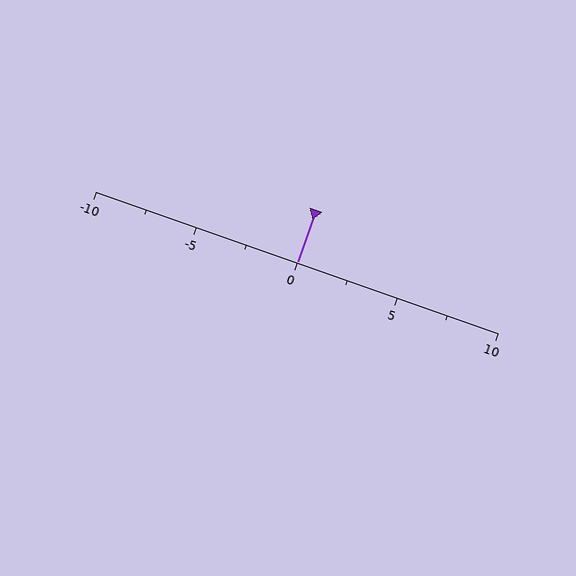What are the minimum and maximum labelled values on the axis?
The axis runs from -10 to 10.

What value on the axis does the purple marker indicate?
The marker indicates approximately 0.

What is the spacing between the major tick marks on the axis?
The major ticks are spaced 5 apart.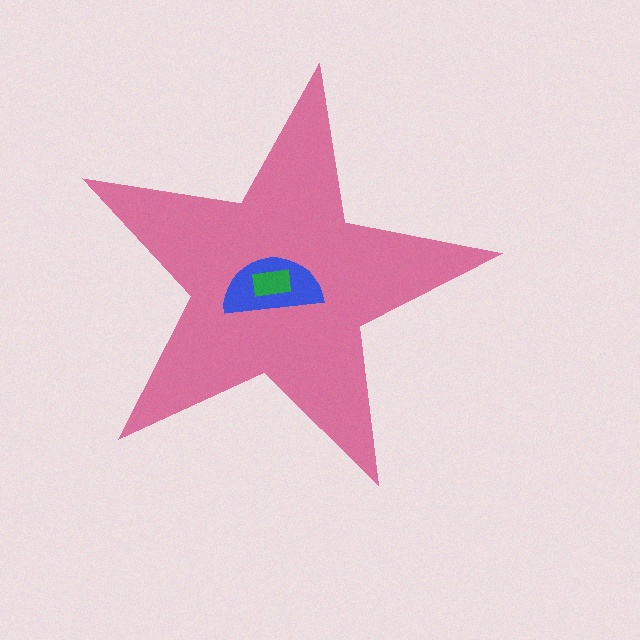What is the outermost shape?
The pink star.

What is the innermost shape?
The green rectangle.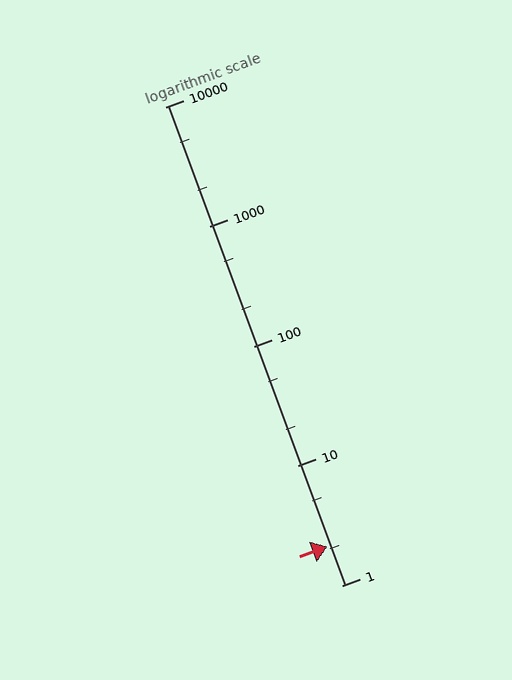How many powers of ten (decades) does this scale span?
The scale spans 4 decades, from 1 to 10000.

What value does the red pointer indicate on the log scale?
The pointer indicates approximately 2.1.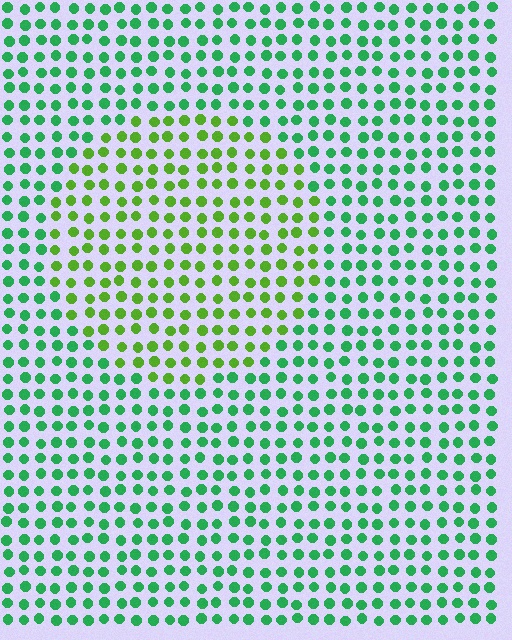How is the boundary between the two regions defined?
The boundary is defined purely by a slight shift in hue (about 40 degrees). Spacing, size, and orientation are identical on both sides.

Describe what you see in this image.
The image is filled with small green elements in a uniform arrangement. A circle-shaped region is visible where the elements are tinted to a slightly different hue, forming a subtle color boundary.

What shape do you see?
I see a circle.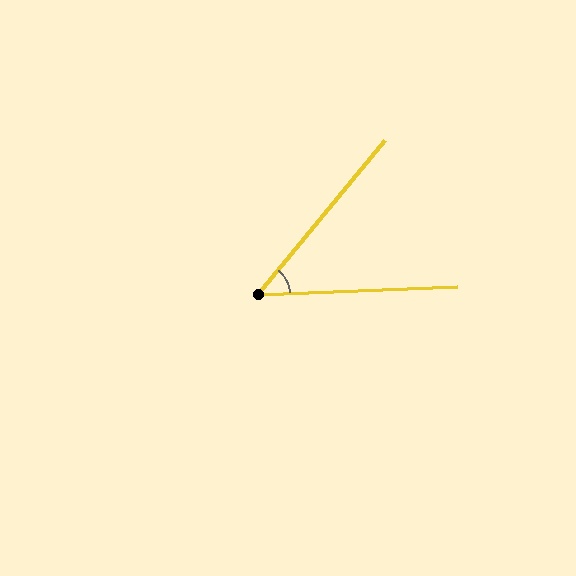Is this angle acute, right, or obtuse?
It is acute.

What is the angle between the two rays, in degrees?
Approximately 48 degrees.